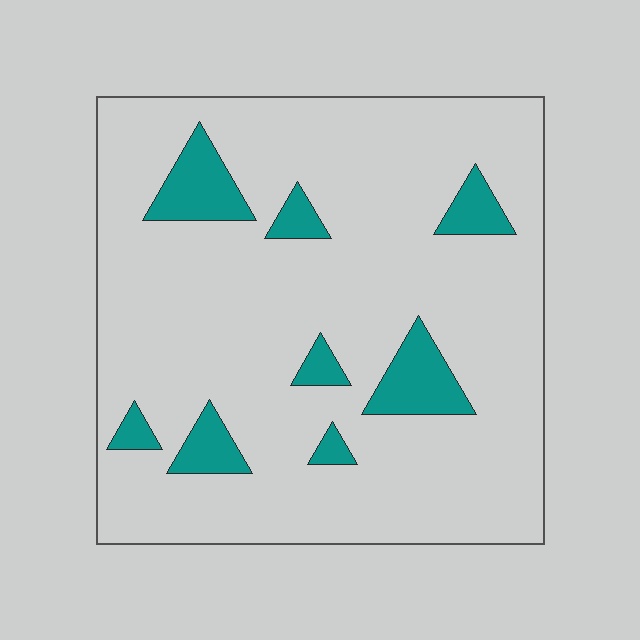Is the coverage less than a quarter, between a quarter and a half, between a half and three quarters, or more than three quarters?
Less than a quarter.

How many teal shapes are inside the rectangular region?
8.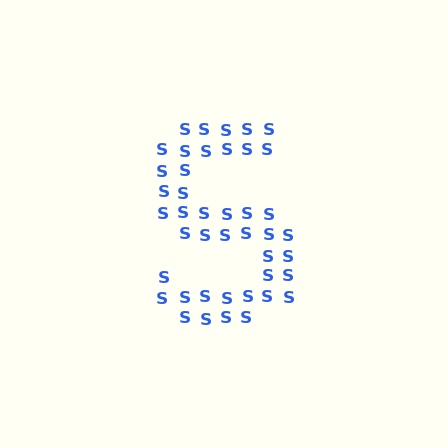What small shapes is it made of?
It is made of small letter S's.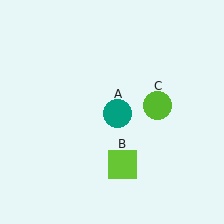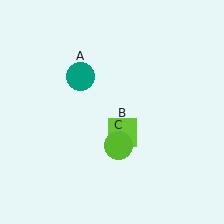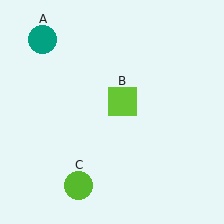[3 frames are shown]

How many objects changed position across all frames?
3 objects changed position: teal circle (object A), lime square (object B), lime circle (object C).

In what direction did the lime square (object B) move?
The lime square (object B) moved up.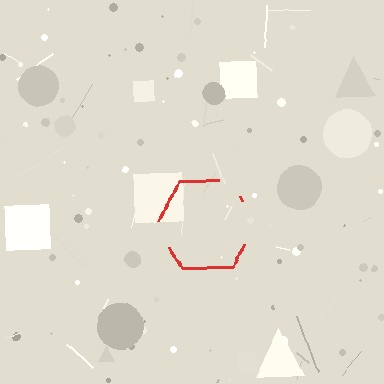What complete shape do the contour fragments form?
The contour fragments form a hexagon.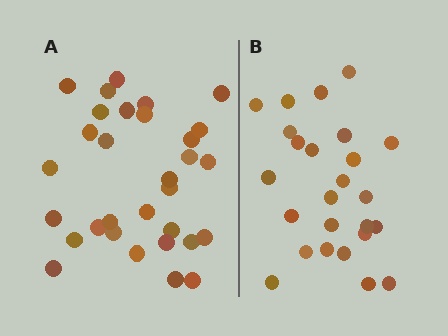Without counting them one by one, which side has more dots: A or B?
Region A (the left region) has more dots.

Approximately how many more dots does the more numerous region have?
Region A has about 6 more dots than region B.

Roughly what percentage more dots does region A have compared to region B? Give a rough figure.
About 25% more.